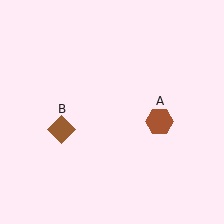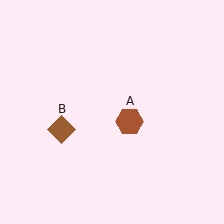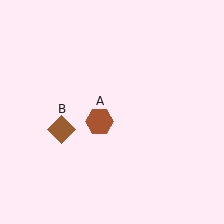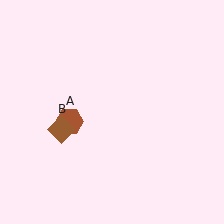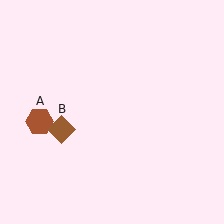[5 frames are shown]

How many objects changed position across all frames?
1 object changed position: brown hexagon (object A).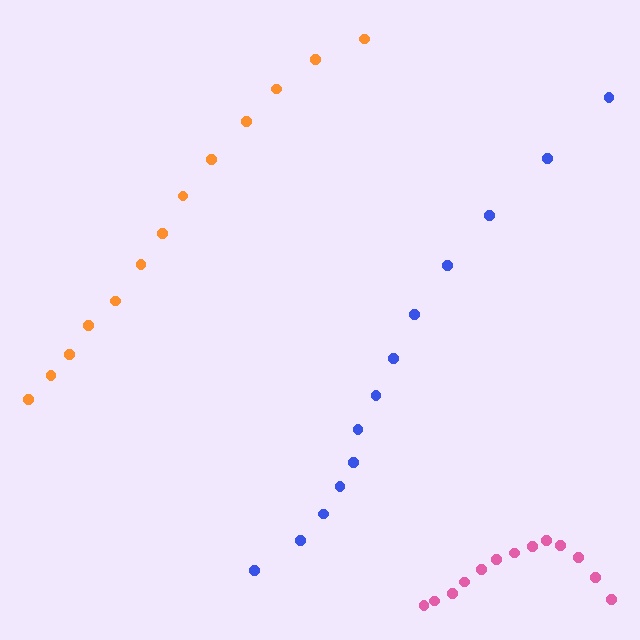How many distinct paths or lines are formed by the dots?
There are 3 distinct paths.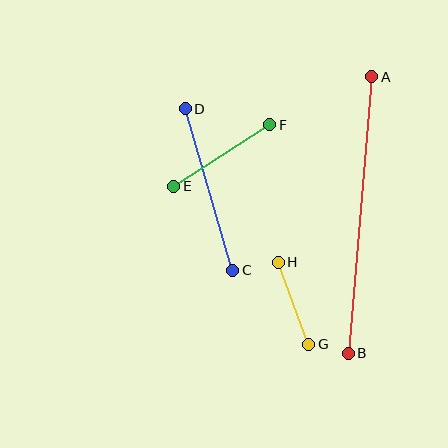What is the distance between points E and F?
The distance is approximately 114 pixels.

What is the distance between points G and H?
The distance is approximately 87 pixels.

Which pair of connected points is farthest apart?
Points A and B are farthest apart.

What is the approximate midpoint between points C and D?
The midpoint is at approximately (209, 190) pixels.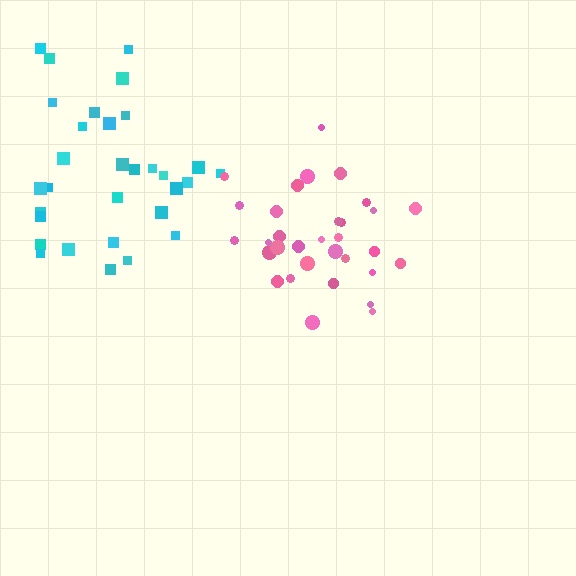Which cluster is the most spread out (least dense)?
Cyan.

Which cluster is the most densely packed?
Pink.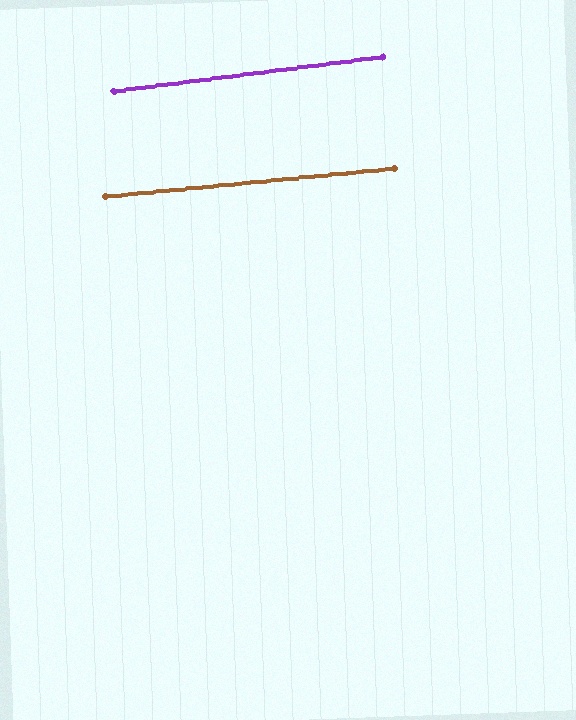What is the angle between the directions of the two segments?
Approximately 2 degrees.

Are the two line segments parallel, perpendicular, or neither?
Parallel — their directions differ by only 1.7°.